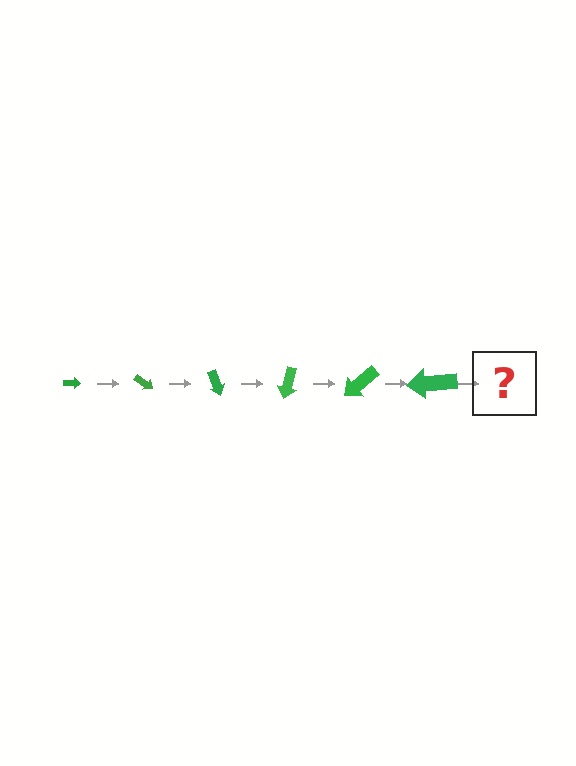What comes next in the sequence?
The next element should be an arrow, larger than the previous one and rotated 210 degrees from the start.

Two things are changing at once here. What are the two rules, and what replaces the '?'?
The two rules are that the arrow grows larger each step and it rotates 35 degrees each step. The '?' should be an arrow, larger than the previous one and rotated 210 degrees from the start.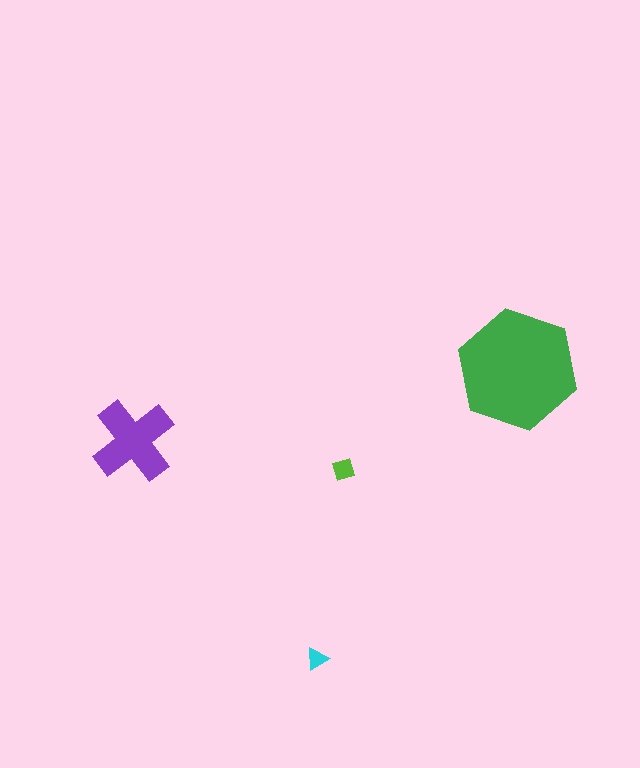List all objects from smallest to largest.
The cyan triangle, the lime diamond, the purple cross, the green hexagon.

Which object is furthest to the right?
The green hexagon is rightmost.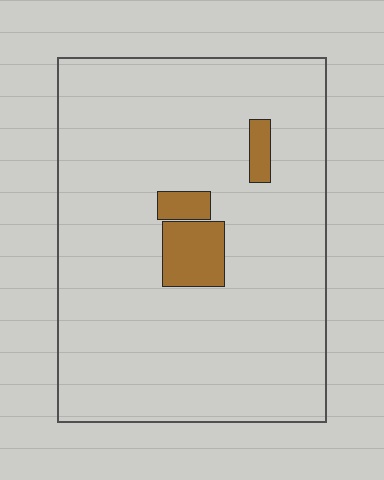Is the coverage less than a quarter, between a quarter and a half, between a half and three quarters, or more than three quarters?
Less than a quarter.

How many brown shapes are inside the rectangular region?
3.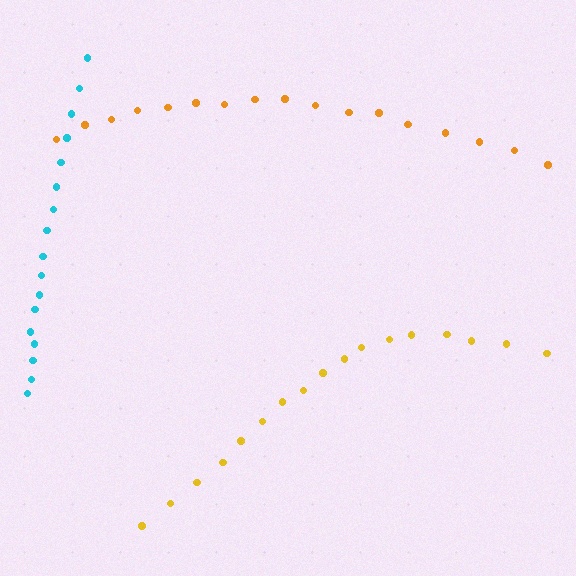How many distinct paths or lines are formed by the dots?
There are 3 distinct paths.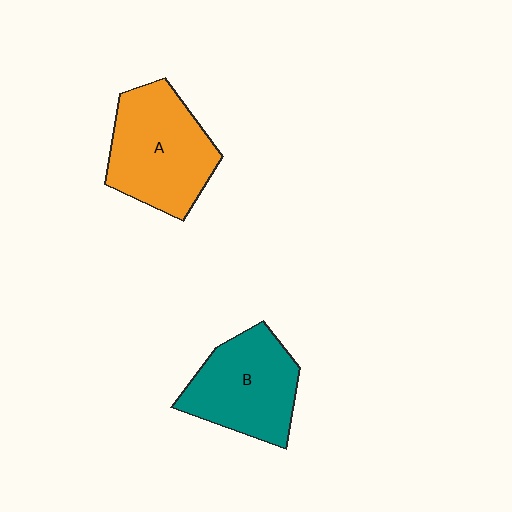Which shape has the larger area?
Shape A (orange).